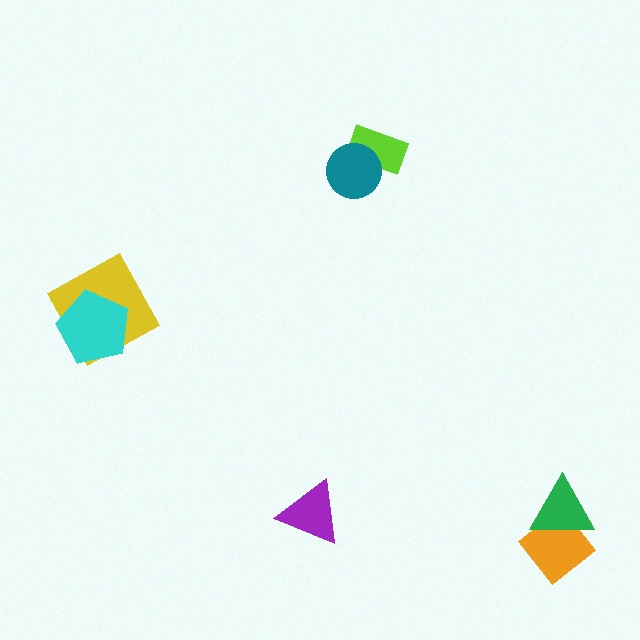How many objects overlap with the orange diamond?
1 object overlaps with the orange diamond.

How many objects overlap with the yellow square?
1 object overlaps with the yellow square.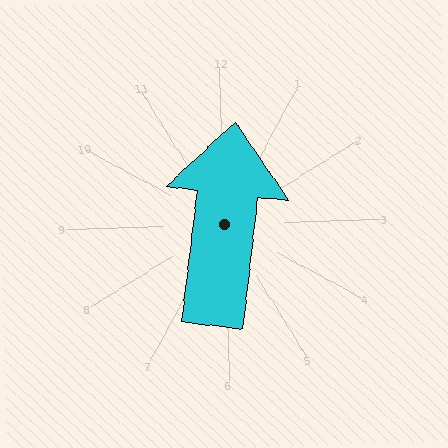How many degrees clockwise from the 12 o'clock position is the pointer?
Approximately 8 degrees.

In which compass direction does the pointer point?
North.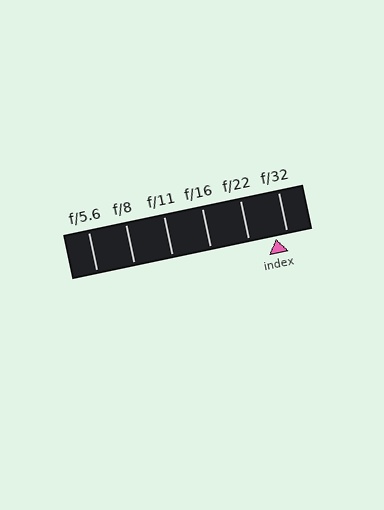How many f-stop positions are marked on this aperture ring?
There are 6 f-stop positions marked.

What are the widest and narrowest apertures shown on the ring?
The widest aperture shown is f/5.6 and the narrowest is f/32.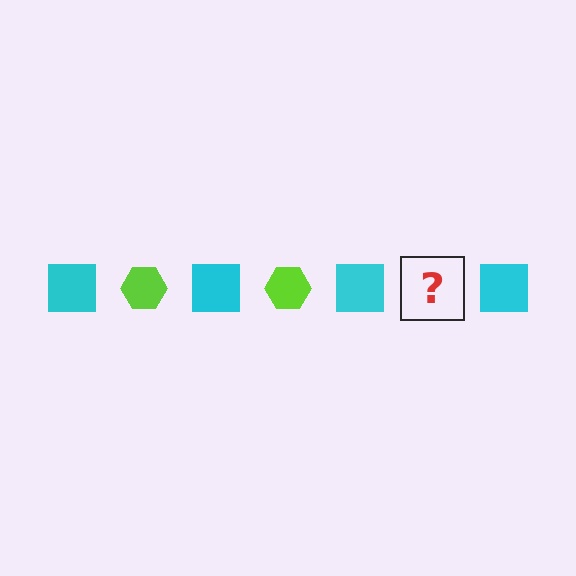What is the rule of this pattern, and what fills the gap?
The rule is that the pattern alternates between cyan square and lime hexagon. The gap should be filled with a lime hexagon.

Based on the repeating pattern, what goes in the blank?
The blank should be a lime hexagon.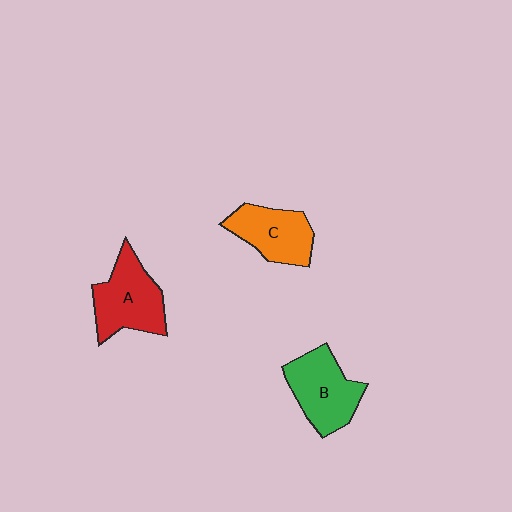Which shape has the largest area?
Shape A (red).